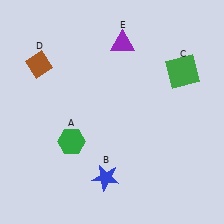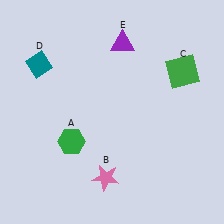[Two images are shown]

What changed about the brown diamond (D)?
In Image 1, D is brown. In Image 2, it changed to teal.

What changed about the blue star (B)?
In Image 1, B is blue. In Image 2, it changed to pink.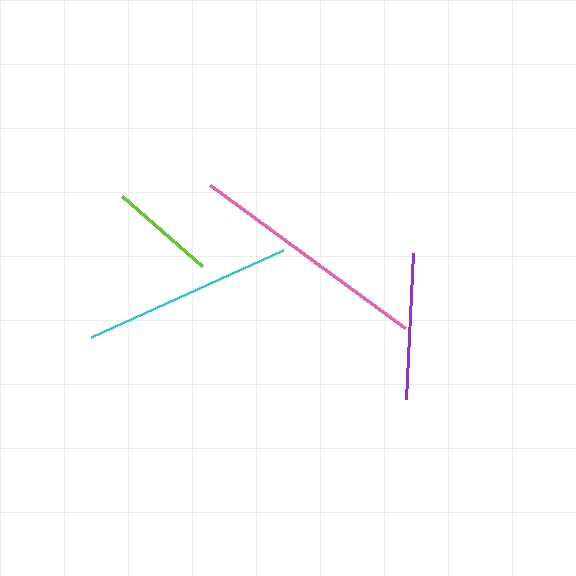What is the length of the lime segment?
The lime segment is approximately 106 pixels long.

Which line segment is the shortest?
The lime line is the shortest at approximately 106 pixels.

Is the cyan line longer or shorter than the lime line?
The cyan line is longer than the lime line.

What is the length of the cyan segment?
The cyan segment is approximately 211 pixels long.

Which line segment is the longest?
The pink line is the longest at approximately 242 pixels.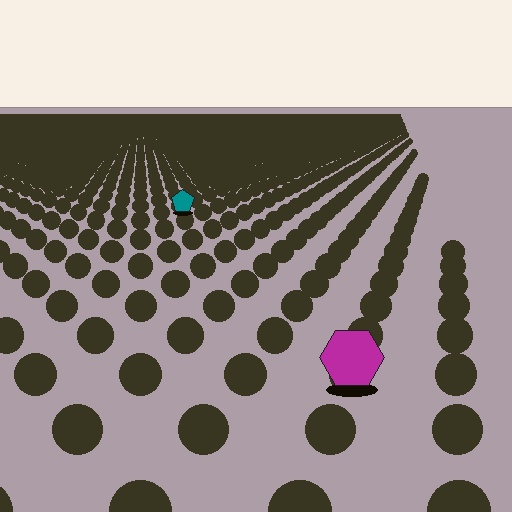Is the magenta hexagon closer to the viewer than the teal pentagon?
Yes. The magenta hexagon is closer — you can tell from the texture gradient: the ground texture is coarser near it.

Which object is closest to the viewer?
The magenta hexagon is closest. The texture marks near it are larger and more spread out.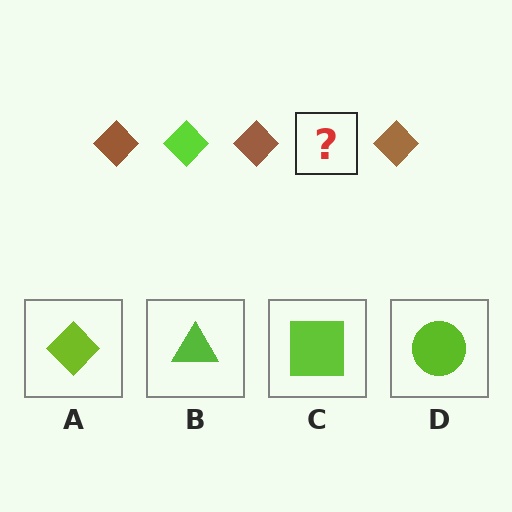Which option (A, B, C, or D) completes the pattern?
A.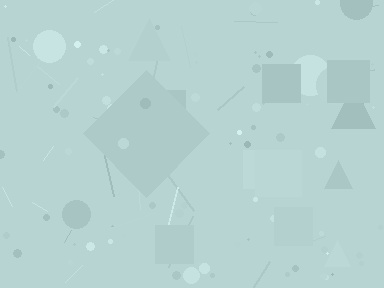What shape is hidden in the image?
A diamond is hidden in the image.